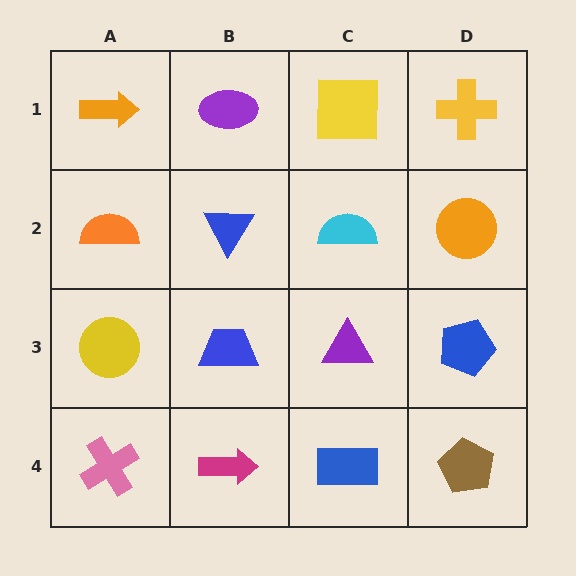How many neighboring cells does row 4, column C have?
3.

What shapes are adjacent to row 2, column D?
A yellow cross (row 1, column D), a blue pentagon (row 3, column D), a cyan semicircle (row 2, column C).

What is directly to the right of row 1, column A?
A purple ellipse.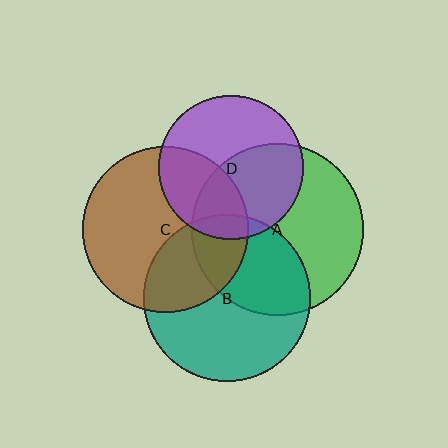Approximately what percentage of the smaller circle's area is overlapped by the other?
Approximately 35%.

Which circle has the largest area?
Circle A (green).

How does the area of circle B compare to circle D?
Approximately 1.3 times.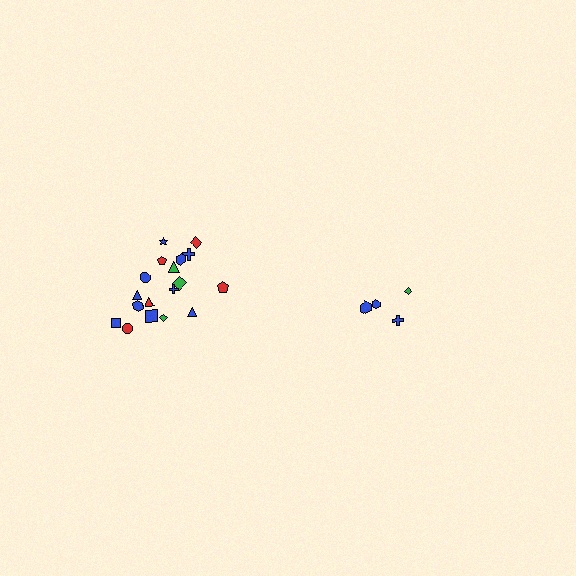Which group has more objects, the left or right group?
The left group.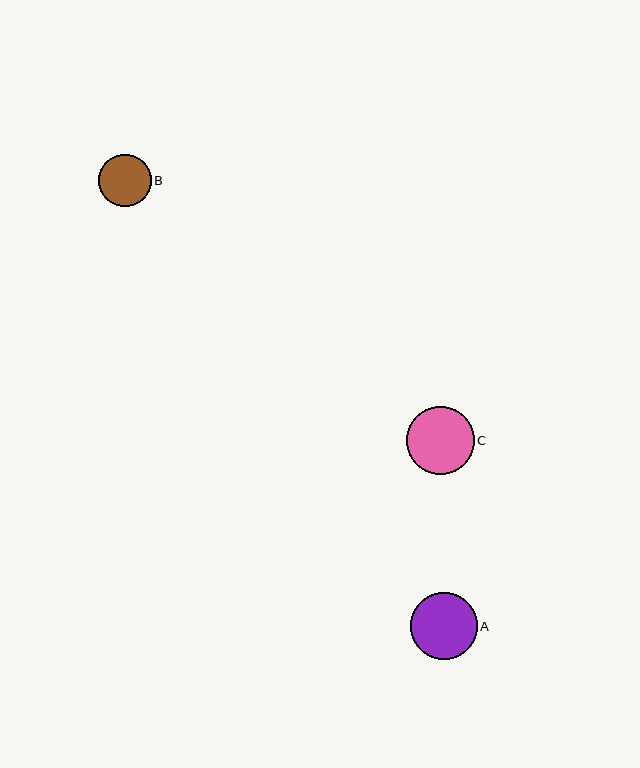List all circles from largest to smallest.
From largest to smallest: C, A, B.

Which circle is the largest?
Circle C is the largest with a size of approximately 68 pixels.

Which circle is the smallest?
Circle B is the smallest with a size of approximately 53 pixels.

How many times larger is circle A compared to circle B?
Circle A is approximately 1.3 times the size of circle B.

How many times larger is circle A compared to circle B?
Circle A is approximately 1.3 times the size of circle B.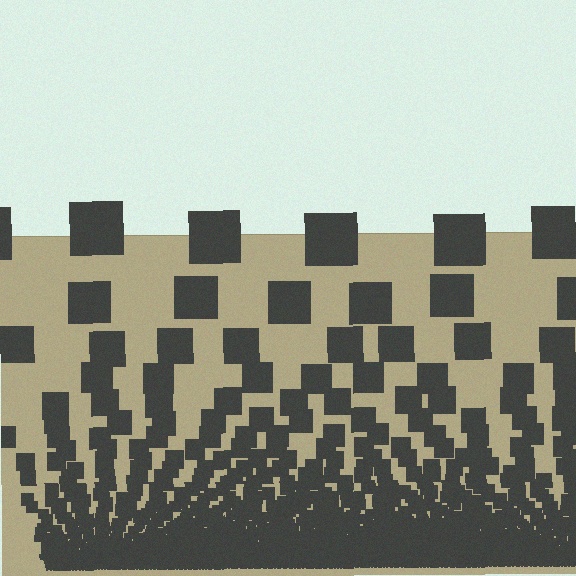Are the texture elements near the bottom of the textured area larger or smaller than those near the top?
Smaller. The gradient is inverted — elements near the bottom are smaller and denser.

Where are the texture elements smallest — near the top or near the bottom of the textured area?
Near the bottom.